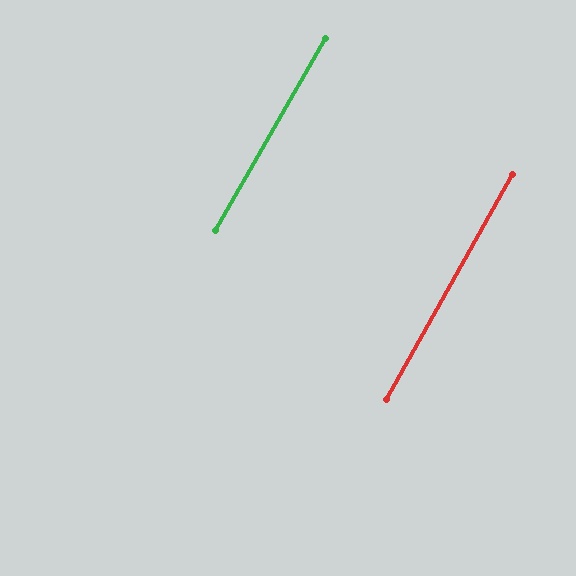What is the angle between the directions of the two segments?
Approximately 0 degrees.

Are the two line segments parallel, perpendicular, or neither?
Parallel — their directions differ by only 0.2°.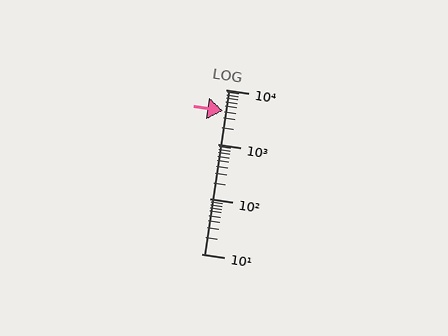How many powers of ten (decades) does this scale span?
The scale spans 3 decades, from 10 to 10000.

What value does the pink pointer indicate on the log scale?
The pointer indicates approximately 4100.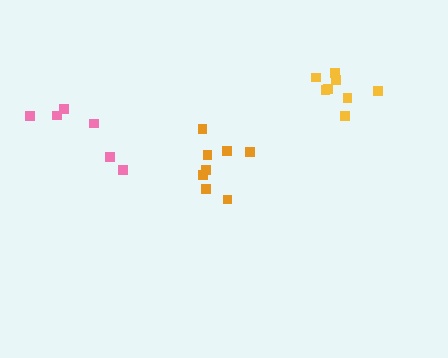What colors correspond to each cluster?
The clusters are colored: yellow, orange, pink.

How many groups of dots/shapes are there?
There are 3 groups.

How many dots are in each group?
Group 1: 8 dots, Group 2: 8 dots, Group 3: 6 dots (22 total).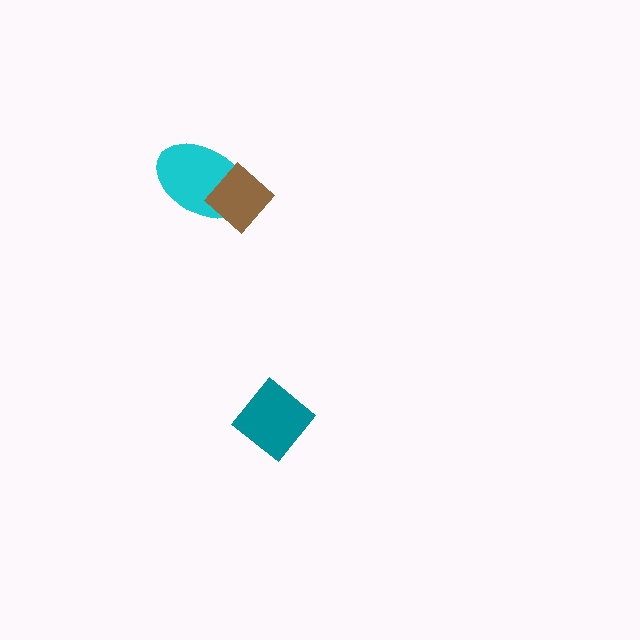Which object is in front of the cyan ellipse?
The brown diamond is in front of the cyan ellipse.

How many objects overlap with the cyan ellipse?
1 object overlaps with the cyan ellipse.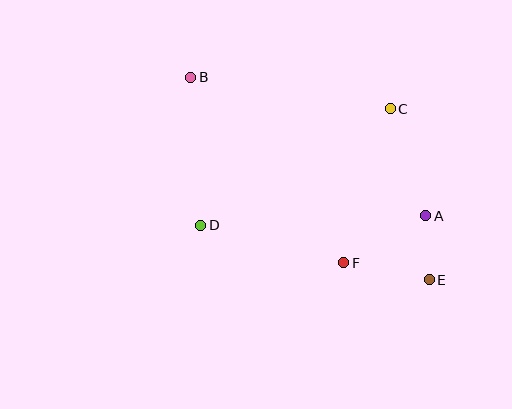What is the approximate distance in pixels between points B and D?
The distance between B and D is approximately 149 pixels.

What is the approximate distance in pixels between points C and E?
The distance between C and E is approximately 175 pixels.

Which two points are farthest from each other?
Points B and E are farthest from each other.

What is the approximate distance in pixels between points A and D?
The distance between A and D is approximately 225 pixels.